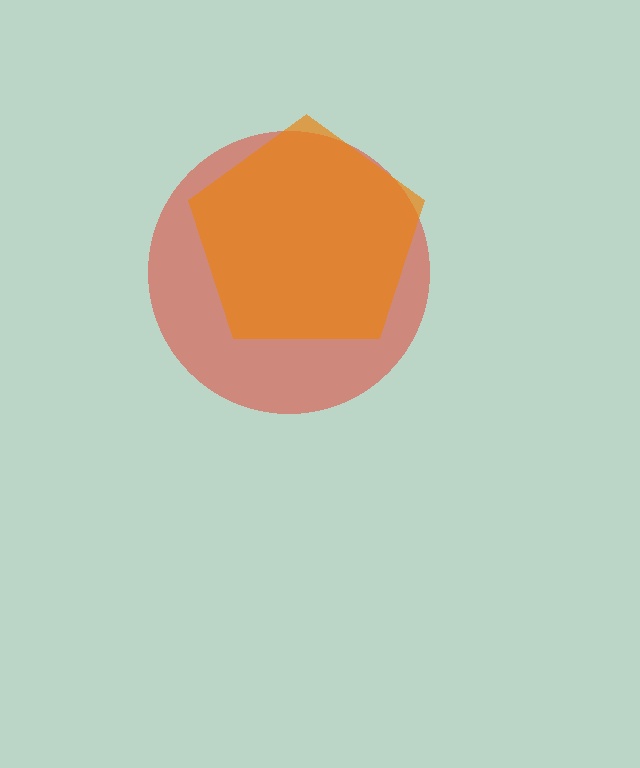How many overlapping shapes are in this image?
There are 2 overlapping shapes in the image.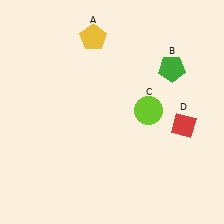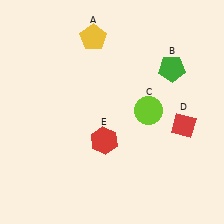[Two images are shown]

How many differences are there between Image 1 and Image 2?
There is 1 difference between the two images.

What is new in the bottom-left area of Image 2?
A red hexagon (E) was added in the bottom-left area of Image 2.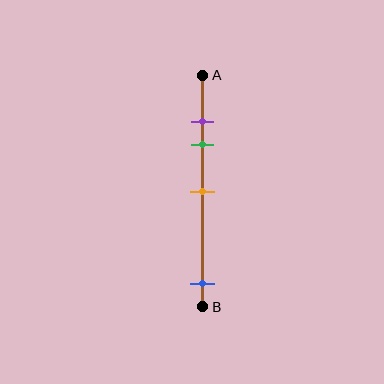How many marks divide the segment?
There are 4 marks dividing the segment.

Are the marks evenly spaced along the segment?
No, the marks are not evenly spaced.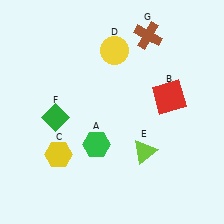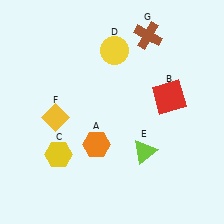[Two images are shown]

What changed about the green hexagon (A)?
In Image 1, A is green. In Image 2, it changed to orange.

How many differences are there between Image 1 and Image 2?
There are 2 differences between the two images.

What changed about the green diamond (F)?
In Image 1, F is green. In Image 2, it changed to yellow.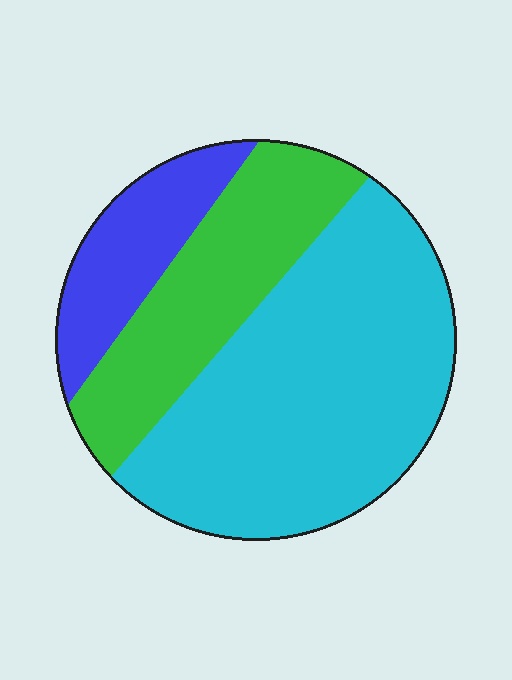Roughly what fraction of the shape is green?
Green covers 28% of the shape.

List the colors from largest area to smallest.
From largest to smallest: cyan, green, blue.